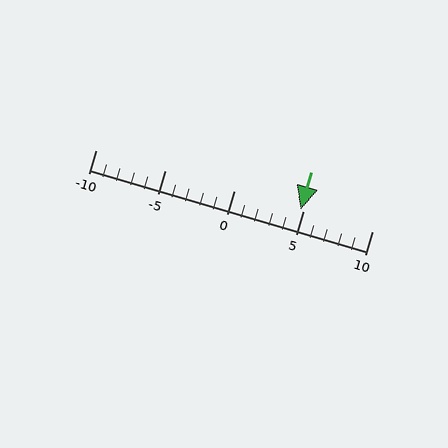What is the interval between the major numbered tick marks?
The major tick marks are spaced 5 units apart.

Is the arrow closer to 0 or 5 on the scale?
The arrow is closer to 5.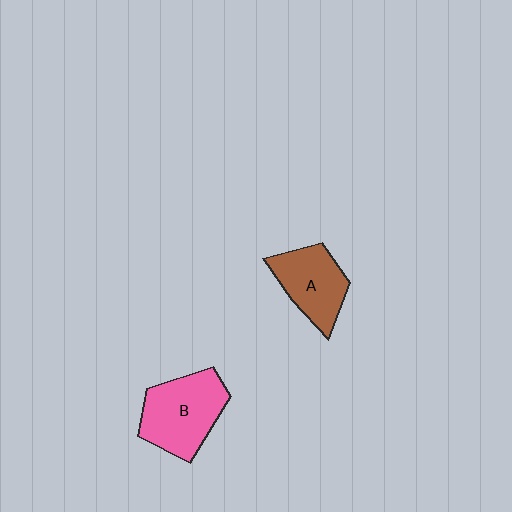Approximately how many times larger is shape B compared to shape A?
Approximately 1.3 times.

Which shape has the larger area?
Shape B (pink).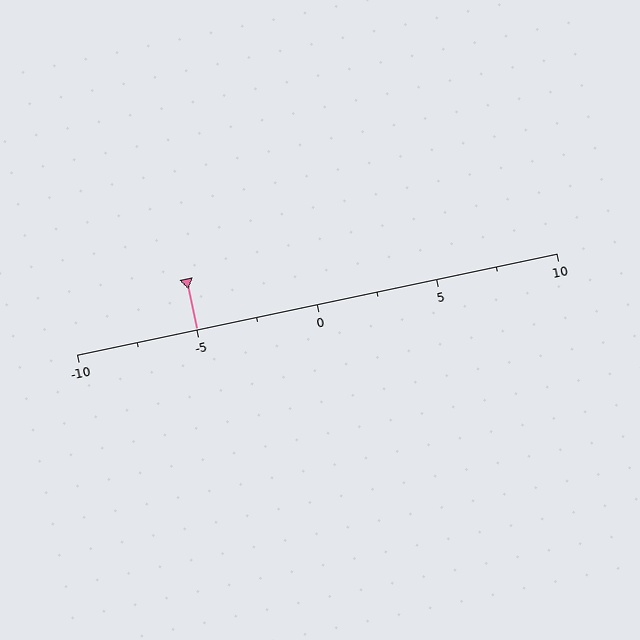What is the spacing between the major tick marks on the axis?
The major ticks are spaced 5 apart.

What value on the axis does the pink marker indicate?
The marker indicates approximately -5.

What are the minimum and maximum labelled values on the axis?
The axis runs from -10 to 10.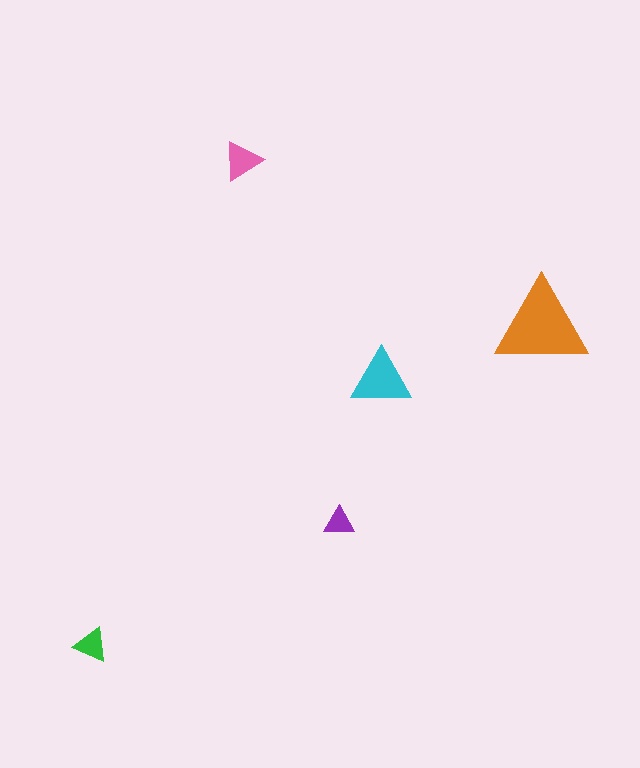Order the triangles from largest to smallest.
the orange one, the cyan one, the pink one, the green one, the purple one.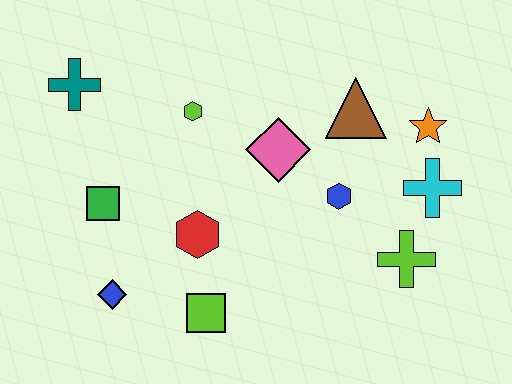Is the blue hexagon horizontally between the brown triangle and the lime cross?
No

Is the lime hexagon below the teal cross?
Yes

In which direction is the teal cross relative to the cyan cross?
The teal cross is to the left of the cyan cross.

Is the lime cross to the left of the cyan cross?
Yes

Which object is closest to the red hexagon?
The lime square is closest to the red hexagon.